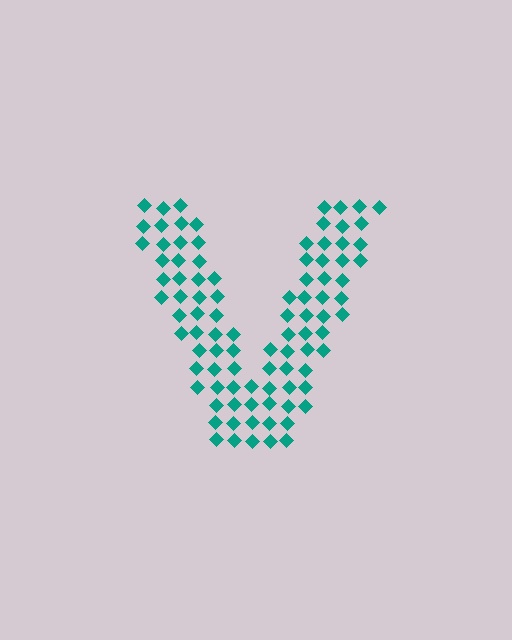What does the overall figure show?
The overall figure shows the letter V.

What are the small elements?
The small elements are diamonds.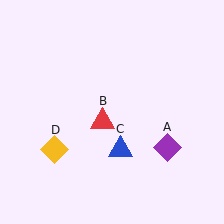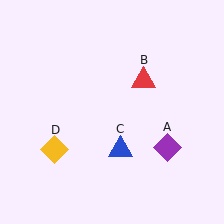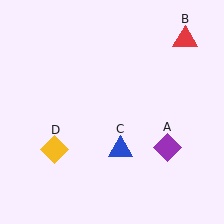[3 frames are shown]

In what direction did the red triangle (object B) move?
The red triangle (object B) moved up and to the right.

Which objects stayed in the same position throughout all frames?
Purple diamond (object A) and blue triangle (object C) and yellow diamond (object D) remained stationary.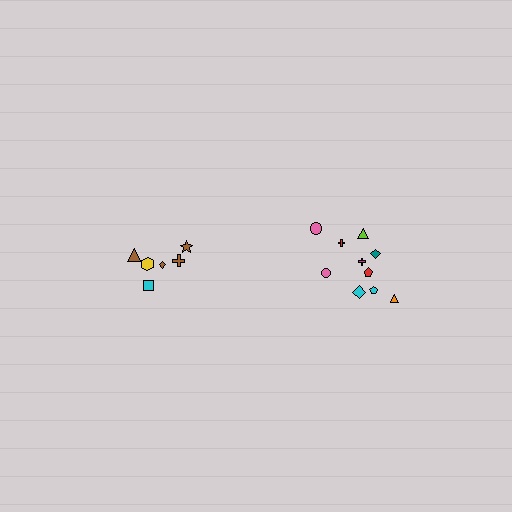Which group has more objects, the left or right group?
The right group.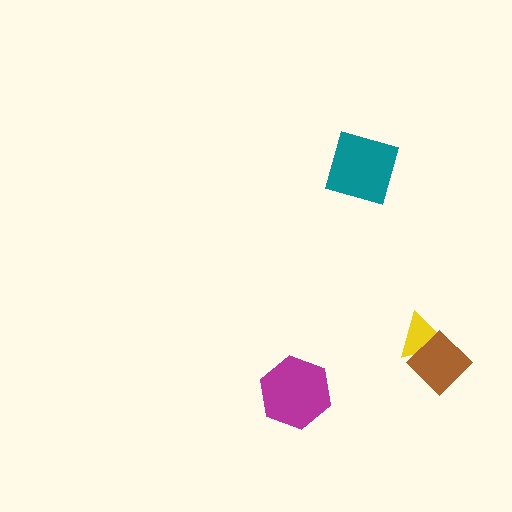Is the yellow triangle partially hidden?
Yes, it is partially covered by another shape.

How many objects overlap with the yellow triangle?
1 object overlaps with the yellow triangle.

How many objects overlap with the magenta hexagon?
0 objects overlap with the magenta hexagon.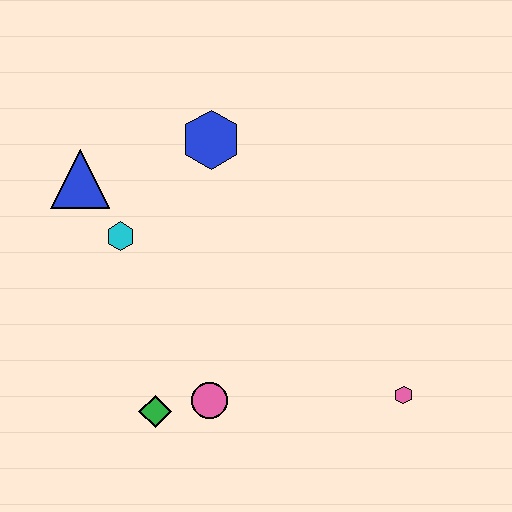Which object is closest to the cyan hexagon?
The blue triangle is closest to the cyan hexagon.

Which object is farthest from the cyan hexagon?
The pink hexagon is farthest from the cyan hexagon.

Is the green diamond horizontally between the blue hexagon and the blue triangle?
Yes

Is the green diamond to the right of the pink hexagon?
No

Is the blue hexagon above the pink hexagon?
Yes